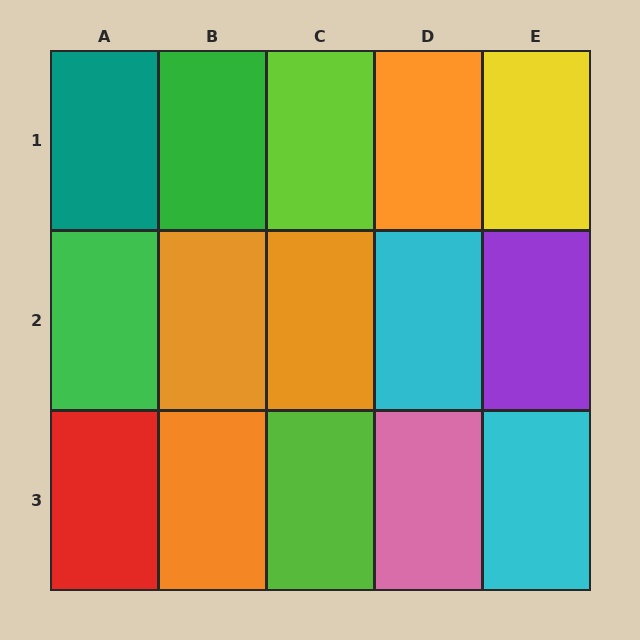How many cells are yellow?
1 cell is yellow.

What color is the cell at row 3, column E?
Cyan.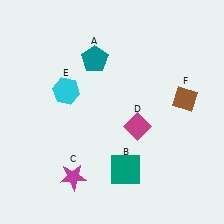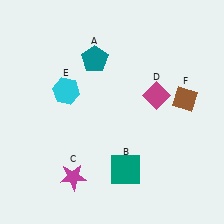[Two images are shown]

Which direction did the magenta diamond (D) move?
The magenta diamond (D) moved up.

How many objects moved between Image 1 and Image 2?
1 object moved between the two images.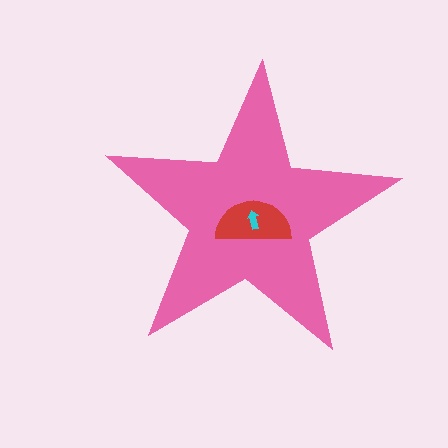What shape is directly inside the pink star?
The red semicircle.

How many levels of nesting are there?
3.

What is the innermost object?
The cyan arrow.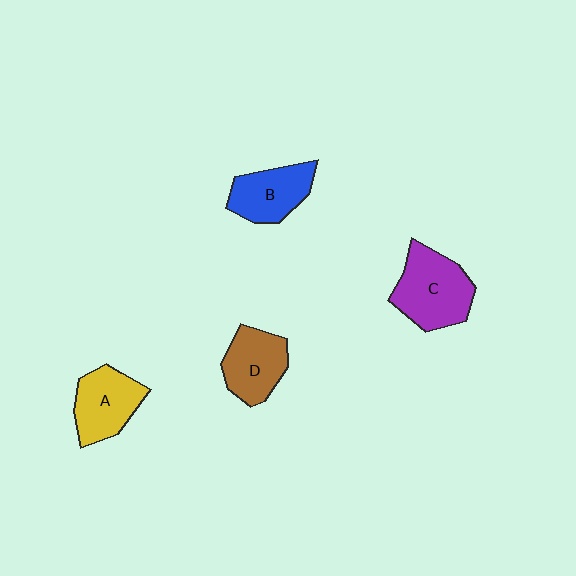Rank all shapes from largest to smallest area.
From largest to smallest: C (purple), A (yellow), D (brown), B (blue).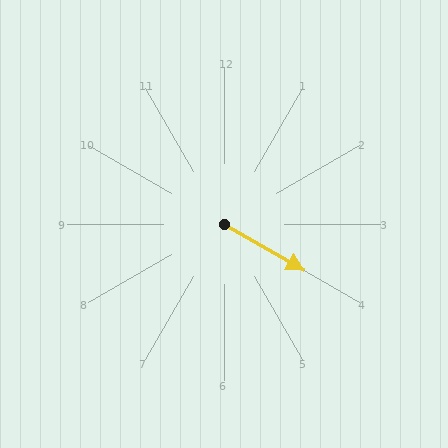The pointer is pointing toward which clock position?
Roughly 4 o'clock.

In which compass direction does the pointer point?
Southeast.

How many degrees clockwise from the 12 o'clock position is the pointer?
Approximately 120 degrees.